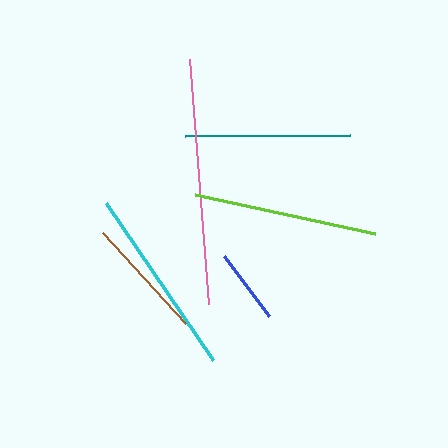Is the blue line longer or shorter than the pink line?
The pink line is longer than the blue line.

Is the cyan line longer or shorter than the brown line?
The cyan line is longer than the brown line.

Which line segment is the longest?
The pink line is the longest at approximately 246 pixels.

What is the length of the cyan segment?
The cyan segment is approximately 190 pixels long.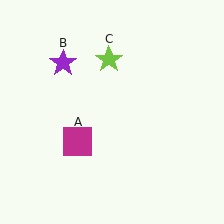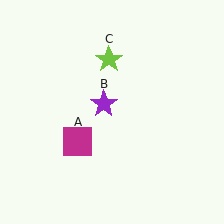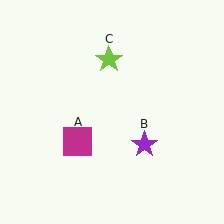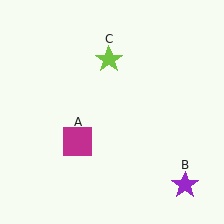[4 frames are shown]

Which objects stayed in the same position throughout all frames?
Magenta square (object A) and lime star (object C) remained stationary.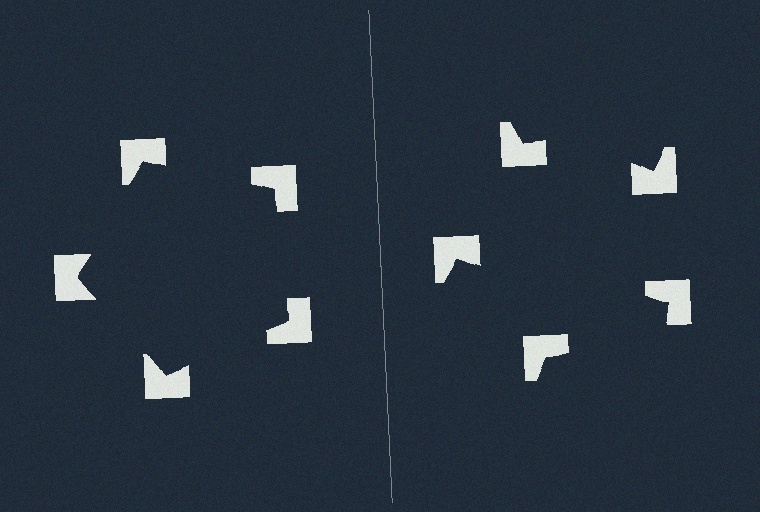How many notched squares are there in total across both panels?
10 — 5 on each side.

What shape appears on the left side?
An illusory pentagon.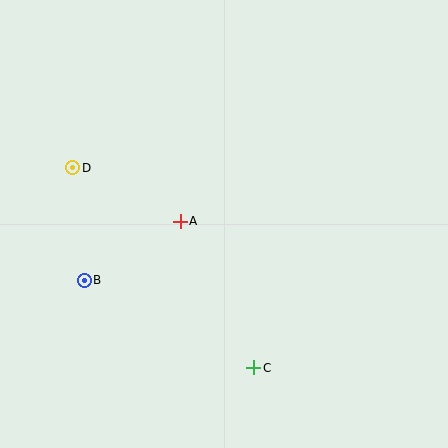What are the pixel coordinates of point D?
Point D is at (73, 168).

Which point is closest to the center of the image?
Point A at (180, 221) is closest to the center.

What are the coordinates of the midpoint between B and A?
The midpoint between B and A is at (132, 251).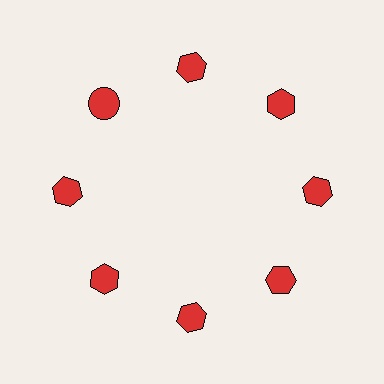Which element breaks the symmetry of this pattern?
The red circle at roughly the 10 o'clock position breaks the symmetry. All other shapes are red hexagons.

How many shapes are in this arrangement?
There are 8 shapes arranged in a ring pattern.